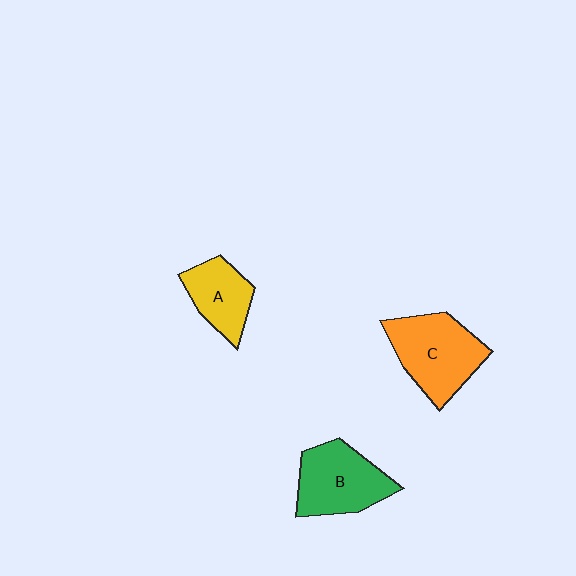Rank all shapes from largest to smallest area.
From largest to smallest: C (orange), B (green), A (yellow).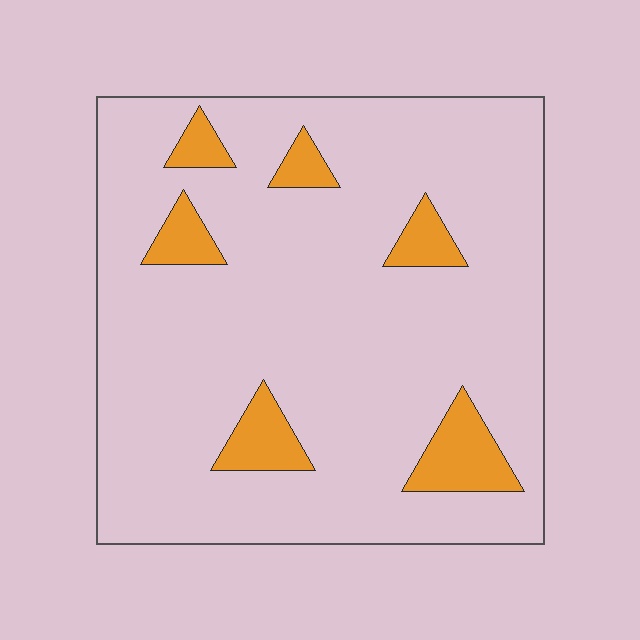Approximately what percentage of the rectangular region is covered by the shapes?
Approximately 10%.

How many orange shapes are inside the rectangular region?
6.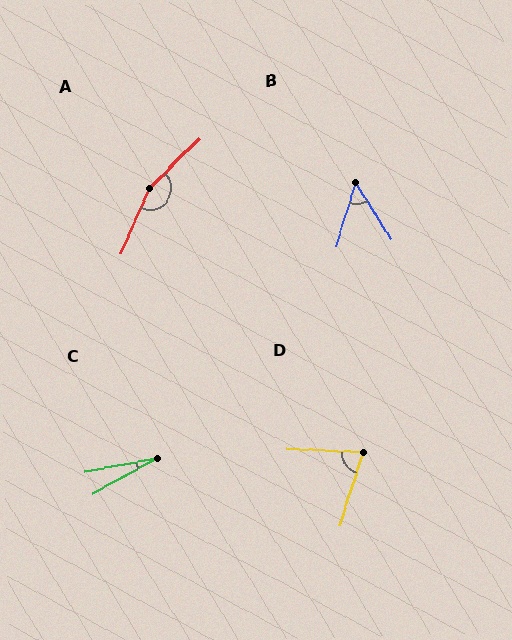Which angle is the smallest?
C, at approximately 18 degrees.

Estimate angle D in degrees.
Approximately 75 degrees.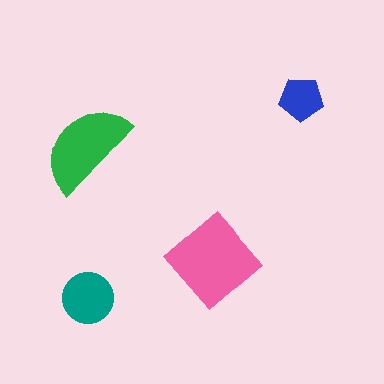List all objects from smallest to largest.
The blue pentagon, the teal circle, the green semicircle, the pink diamond.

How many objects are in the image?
There are 4 objects in the image.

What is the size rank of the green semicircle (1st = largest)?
2nd.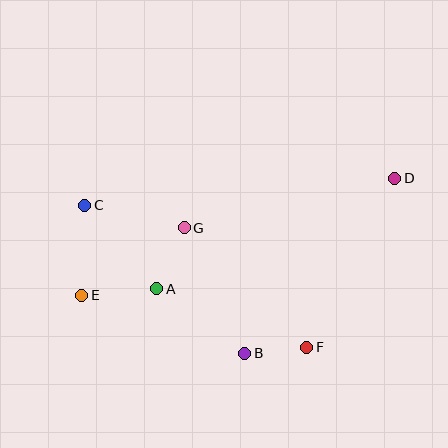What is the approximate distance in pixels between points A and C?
The distance between A and C is approximately 111 pixels.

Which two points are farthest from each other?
Points D and E are farthest from each other.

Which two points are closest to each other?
Points B and F are closest to each other.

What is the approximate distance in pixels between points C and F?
The distance between C and F is approximately 264 pixels.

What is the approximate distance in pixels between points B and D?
The distance between B and D is approximately 231 pixels.